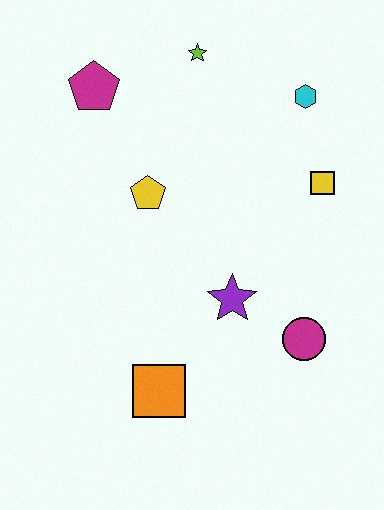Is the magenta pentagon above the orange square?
Yes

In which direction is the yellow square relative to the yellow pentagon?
The yellow square is to the right of the yellow pentagon.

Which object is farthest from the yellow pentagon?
The magenta circle is farthest from the yellow pentagon.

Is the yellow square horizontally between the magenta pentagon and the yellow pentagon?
No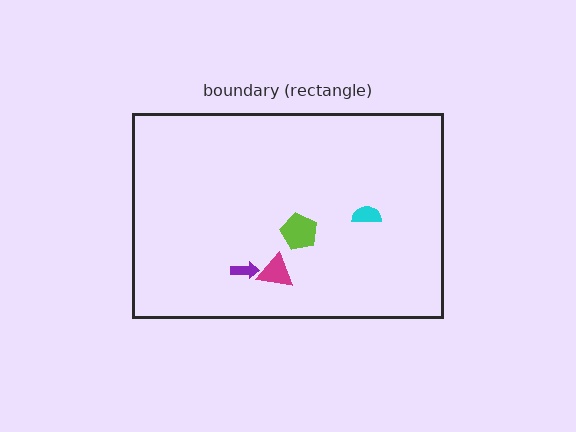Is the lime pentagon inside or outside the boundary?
Inside.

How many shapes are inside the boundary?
4 inside, 0 outside.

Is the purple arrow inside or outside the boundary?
Inside.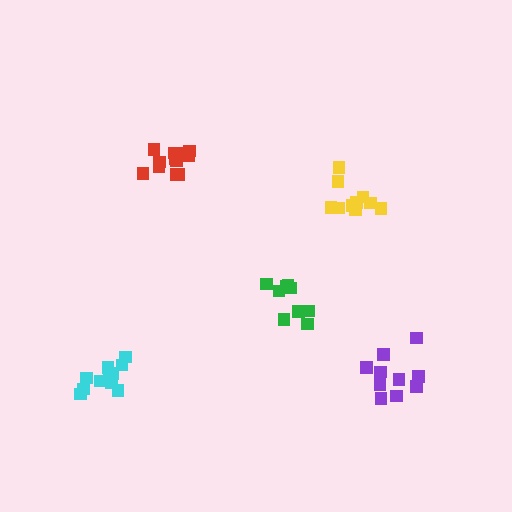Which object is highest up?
The red cluster is topmost.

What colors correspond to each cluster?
The clusters are colored: yellow, cyan, red, purple, green.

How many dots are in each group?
Group 1: 10 dots, Group 2: 12 dots, Group 3: 13 dots, Group 4: 10 dots, Group 5: 9 dots (54 total).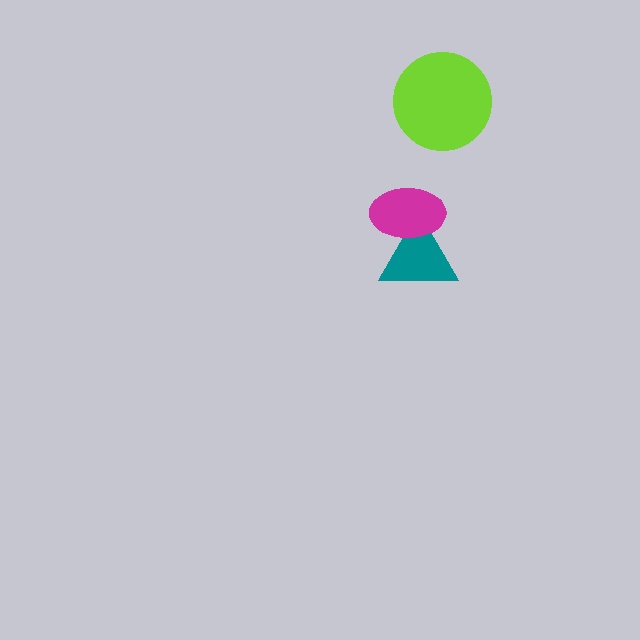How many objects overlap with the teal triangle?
1 object overlaps with the teal triangle.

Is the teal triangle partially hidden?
Yes, it is partially covered by another shape.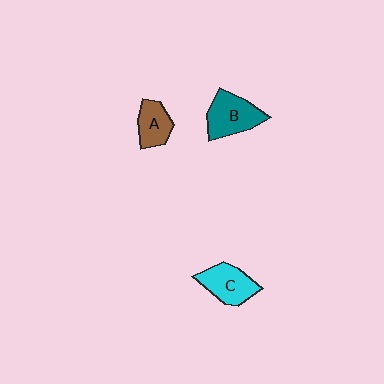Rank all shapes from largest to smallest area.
From largest to smallest: B (teal), C (cyan), A (brown).